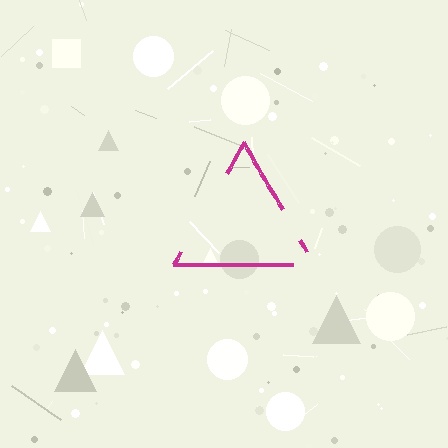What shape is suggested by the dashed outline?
The dashed outline suggests a triangle.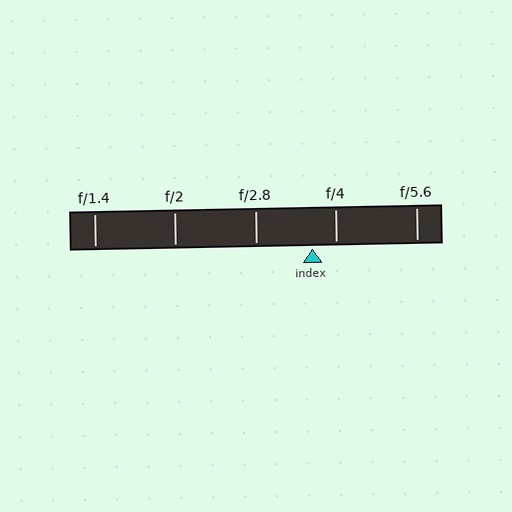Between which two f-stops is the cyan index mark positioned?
The index mark is between f/2.8 and f/4.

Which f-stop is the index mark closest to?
The index mark is closest to f/4.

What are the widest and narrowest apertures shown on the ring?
The widest aperture shown is f/1.4 and the narrowest is f/5.6.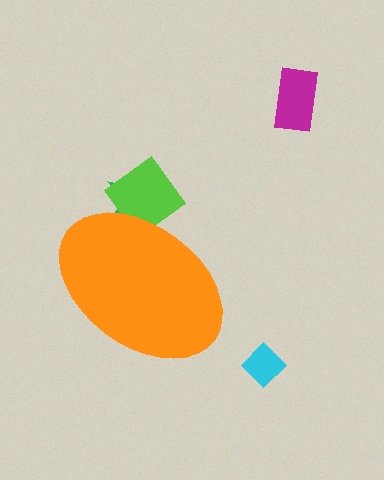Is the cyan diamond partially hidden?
No, the cyan diamond is fully visible.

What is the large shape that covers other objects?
An orange ellipse.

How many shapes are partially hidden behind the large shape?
2 shapes are partially hidden.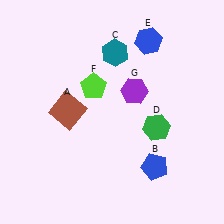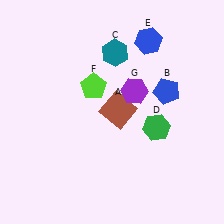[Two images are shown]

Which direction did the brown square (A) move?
The brown square (A) moved right.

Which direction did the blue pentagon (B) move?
The blue pentagon (B) moved up.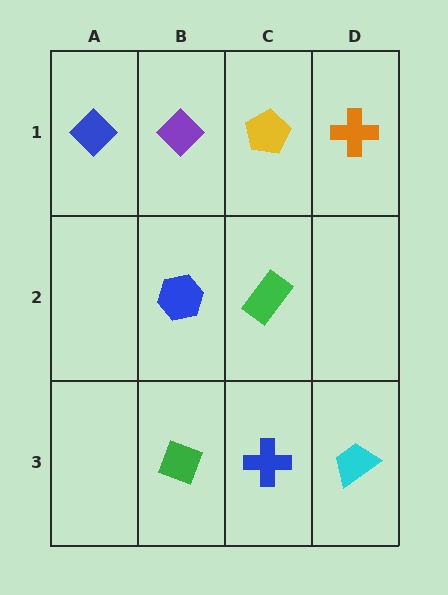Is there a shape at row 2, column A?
No, that cell is empty.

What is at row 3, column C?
A blue cross.